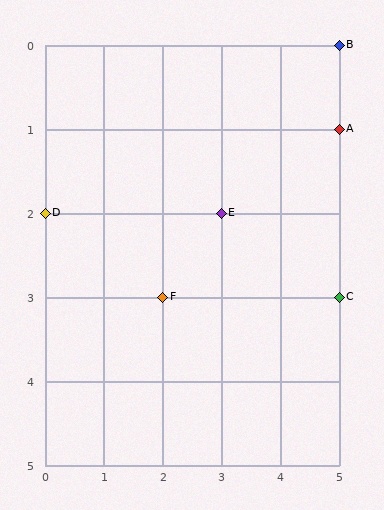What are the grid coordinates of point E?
Point E is at grid coordinates (3, 2).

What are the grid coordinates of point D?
Point D is at grid coordinates (0, 2).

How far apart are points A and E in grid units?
Points A and E are 2 columns and 1 row apart (about 2.2 grid units diagonally).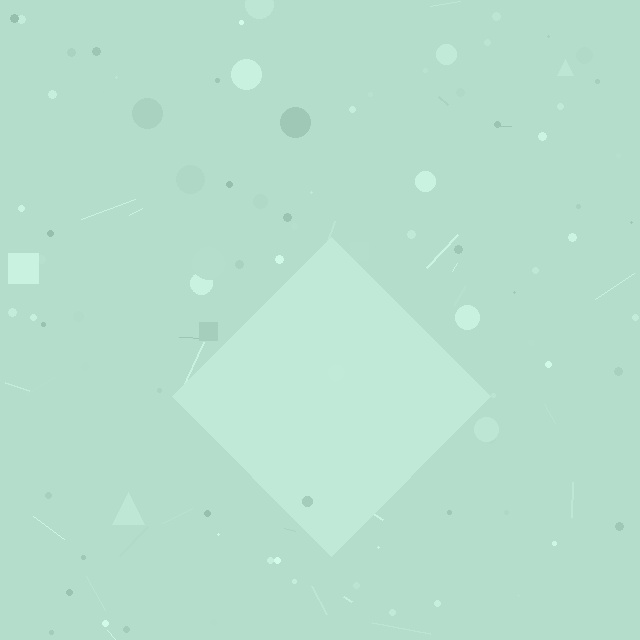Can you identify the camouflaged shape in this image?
The camouflaged shape is a diamond.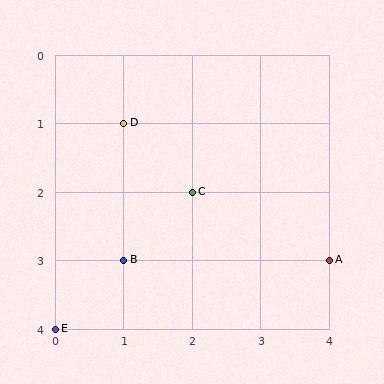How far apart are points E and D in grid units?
Points E and D are 1 column and 3 rows apart (about 3.2 grid units diagonally).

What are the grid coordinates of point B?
Point B is at grid coordinates (1, 3).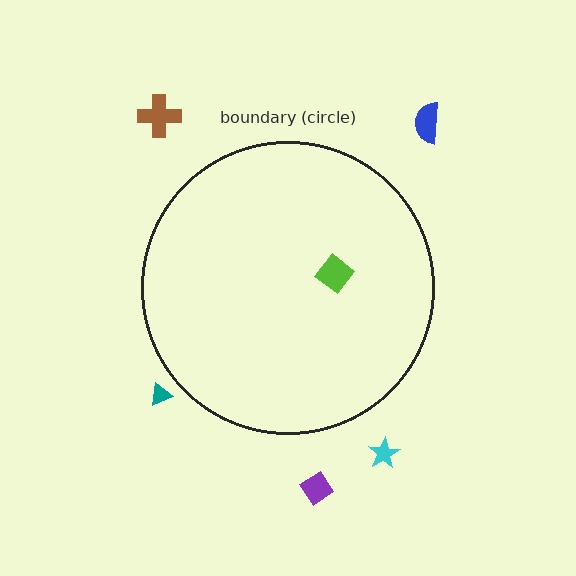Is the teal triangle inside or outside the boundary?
Outside.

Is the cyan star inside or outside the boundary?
Outside.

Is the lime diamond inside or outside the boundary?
Inside.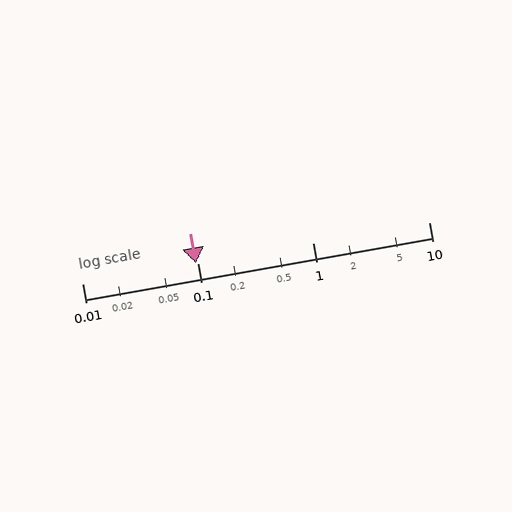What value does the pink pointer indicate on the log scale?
The pointer indicates approximately 0.096.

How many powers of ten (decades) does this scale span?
The scale spans 3 decades, from 0.01 to 10.